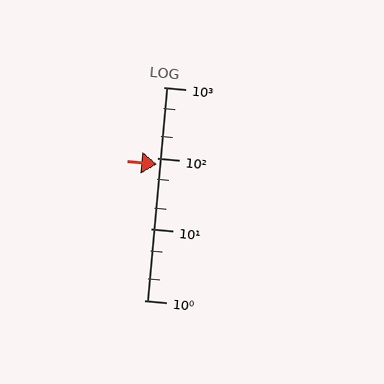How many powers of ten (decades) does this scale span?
The scale spans 3 decades, from 1 to 1000.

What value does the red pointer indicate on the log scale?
The pointer indicates approximately 82.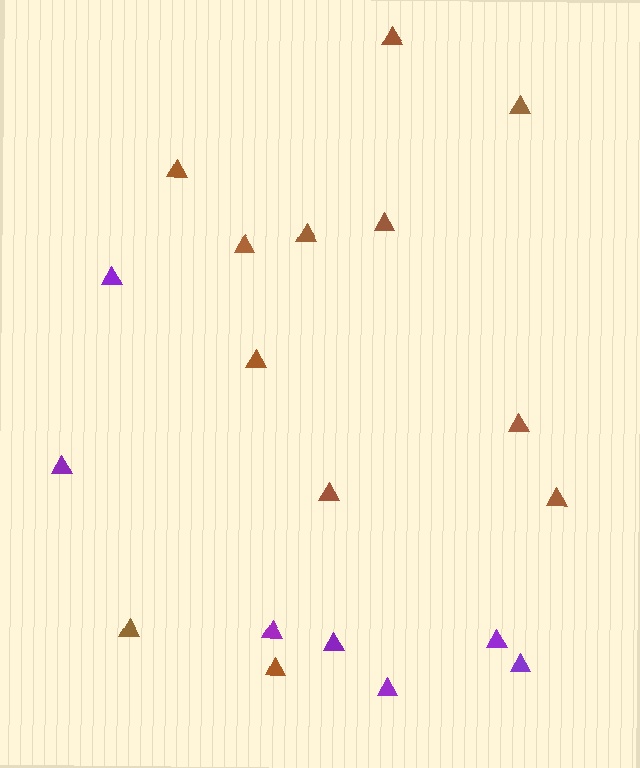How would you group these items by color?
There are 2 groups: one group of brown triangles (12) and one group of purple triangles (7).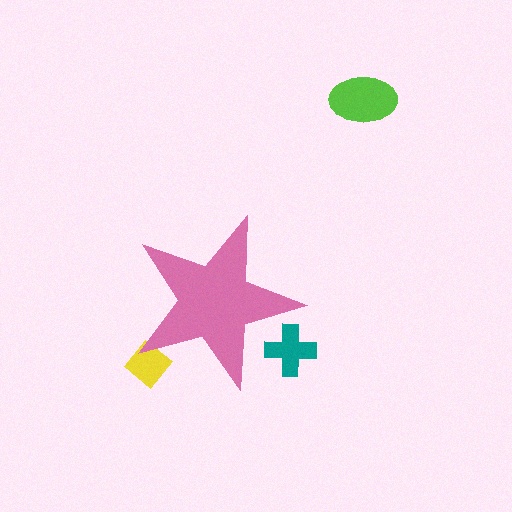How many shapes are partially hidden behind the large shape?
2 shapes are partially hidden.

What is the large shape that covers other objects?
A pink star.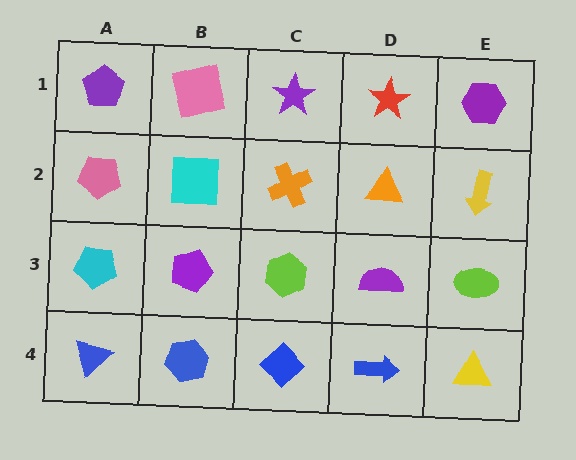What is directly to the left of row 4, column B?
A blue triangle.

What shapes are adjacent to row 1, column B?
A cyan square (row 2, column B), a purple pentagon (row 1, column A), a purple star (row 1, column C).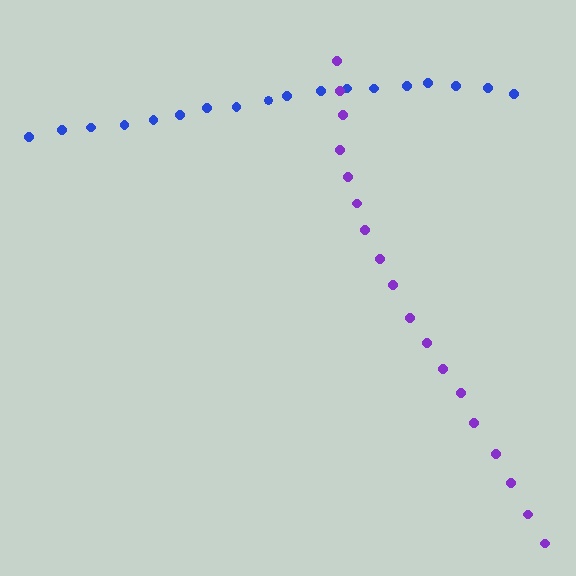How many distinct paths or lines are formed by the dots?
There are 2 distinct paths.